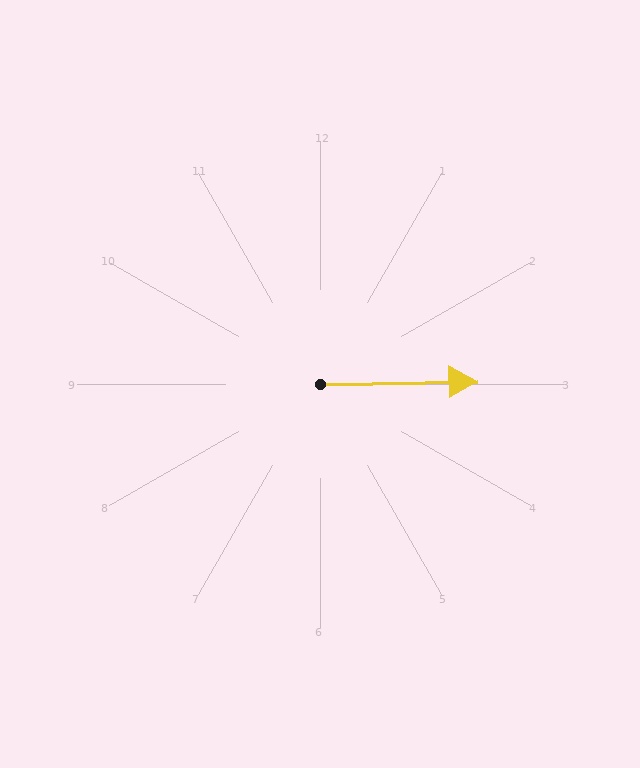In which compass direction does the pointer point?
East.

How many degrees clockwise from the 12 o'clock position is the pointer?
Approximately 89 degrees.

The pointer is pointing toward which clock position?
Roughly 3 o'clock.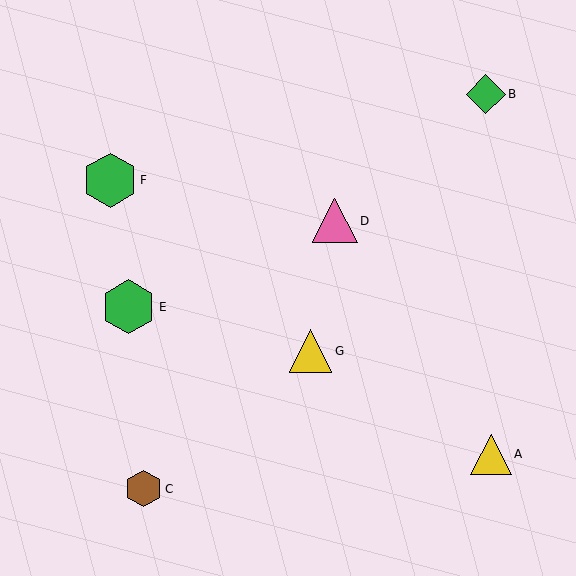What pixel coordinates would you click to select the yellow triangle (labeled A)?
Click at (491, 454) to select the yellow triangle A.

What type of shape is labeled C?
Shape C is a brown hexagon.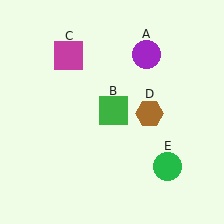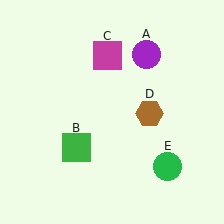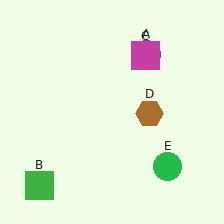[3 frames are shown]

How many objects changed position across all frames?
2 objects changed position: green square (object B), magenta square (object C).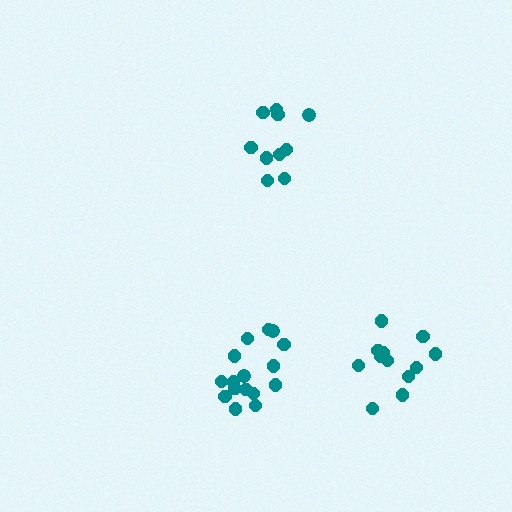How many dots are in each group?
Group 1: 16 dots, Group 2: 10 dots, Group 3: 12 dots (38 total).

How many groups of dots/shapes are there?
There are 3 groups.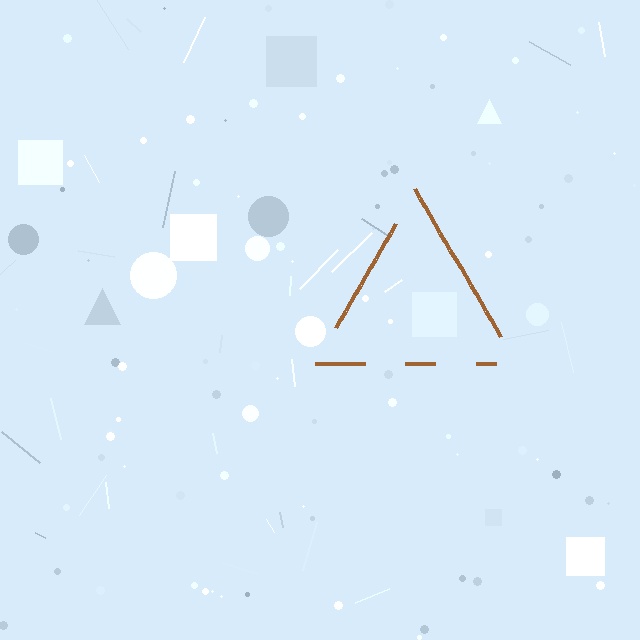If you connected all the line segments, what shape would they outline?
They would outline a triangle.